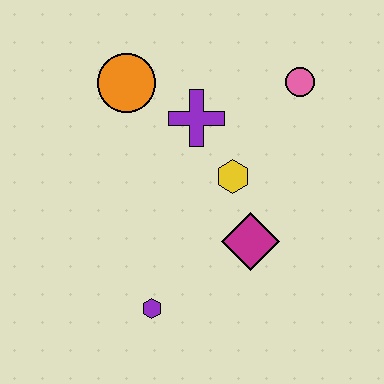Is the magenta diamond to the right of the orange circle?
Yes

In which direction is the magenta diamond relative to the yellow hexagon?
The magenta diamond is below the yellow hexagon.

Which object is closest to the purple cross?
The yellow hexagon is closest to the purple cross.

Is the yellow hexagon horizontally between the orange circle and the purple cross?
No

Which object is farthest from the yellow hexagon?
The purple hexagon is farthest from the yellow hexagon.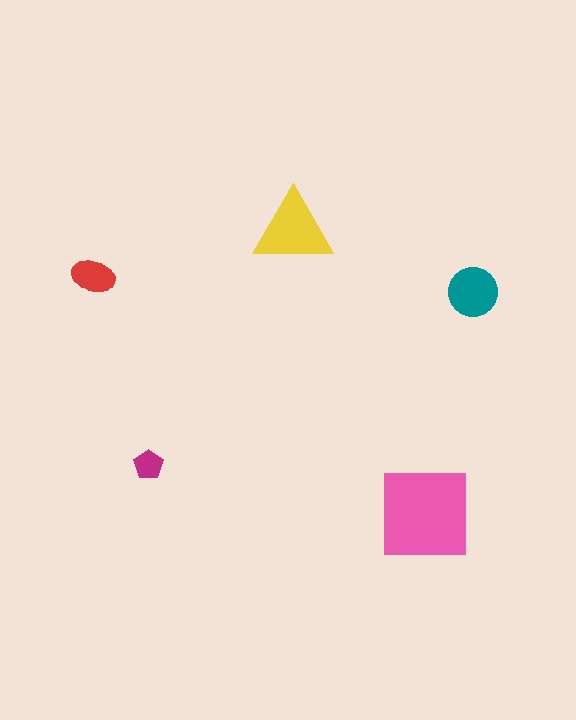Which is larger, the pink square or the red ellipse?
The pink square.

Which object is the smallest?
The magenta pentagon.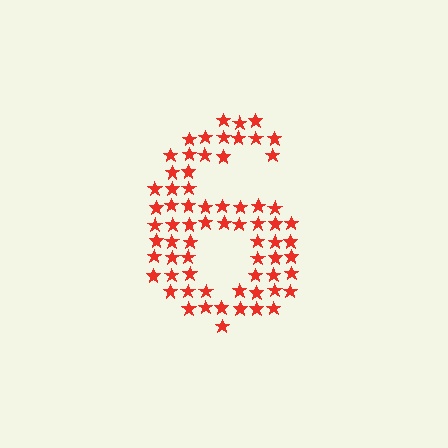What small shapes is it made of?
It is made of small stars.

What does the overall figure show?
The overall figure shows the digit 6.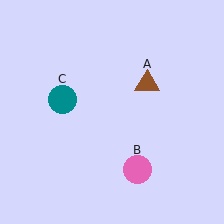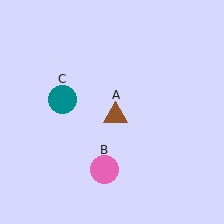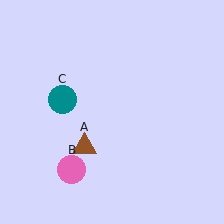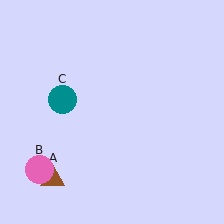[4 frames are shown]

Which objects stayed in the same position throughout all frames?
Teal circle (object C) remained stationary.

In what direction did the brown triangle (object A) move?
The brown triangle (object A) moved down and to the left.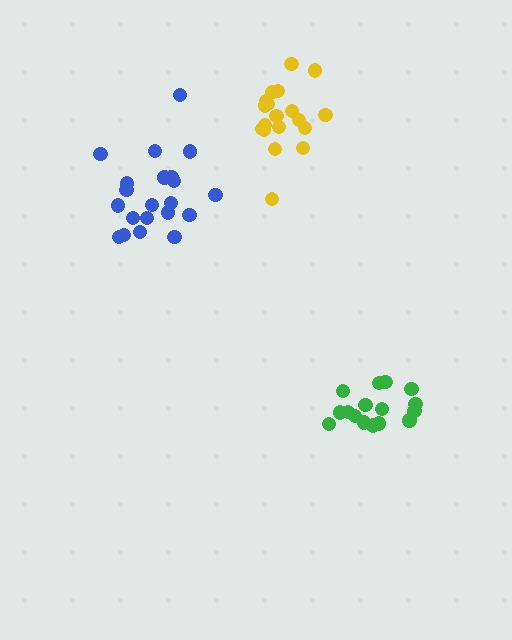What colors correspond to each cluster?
The clusters are colored: yellow, blue, green.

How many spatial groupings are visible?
There are 3 spatial groupings.